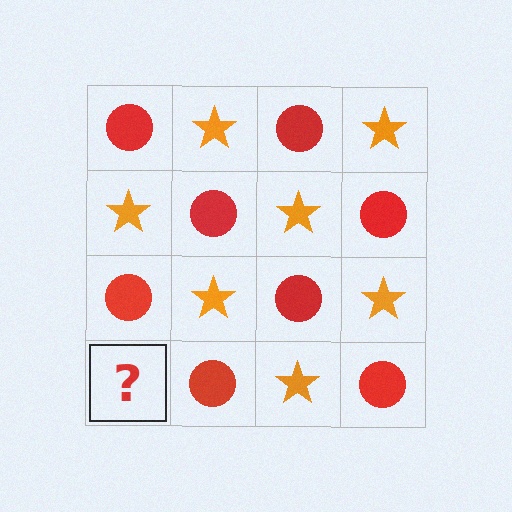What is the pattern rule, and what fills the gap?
The rule is that it alternates red circle and orange star in a checkerboard pattern. The gap should be filled with an orange star.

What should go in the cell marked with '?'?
The missing cell should contain an orange star.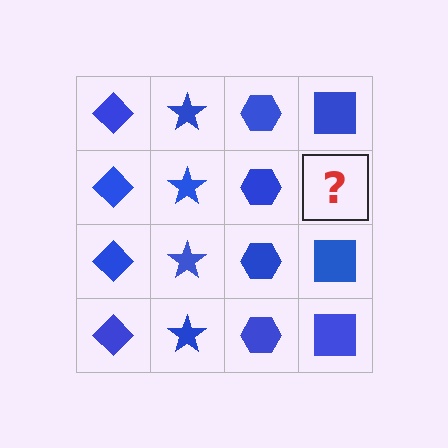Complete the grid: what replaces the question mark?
The question mark should be replaced with a blue square.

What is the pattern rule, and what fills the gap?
The rule is that each column has a consistent shape. The gap should be filled with a blue square.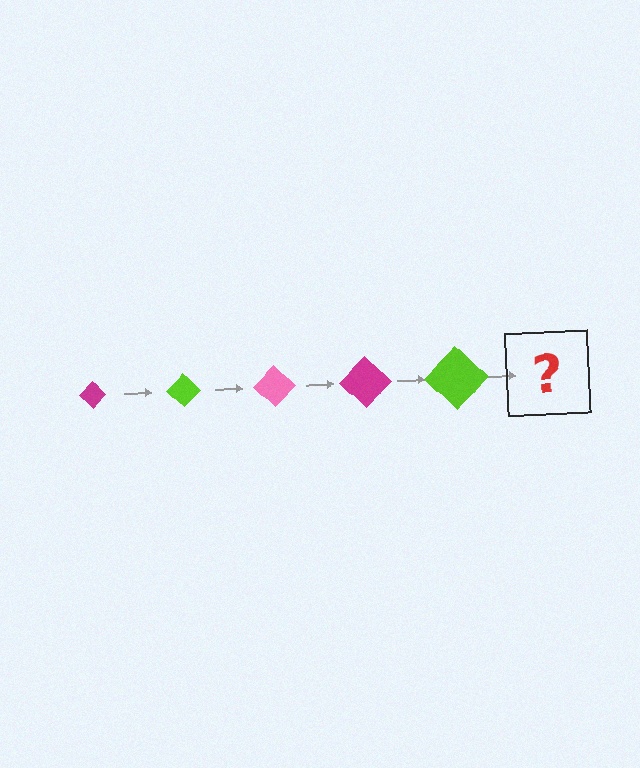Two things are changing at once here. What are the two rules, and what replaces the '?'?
The two rules are that the diamond grows larger each step and the color cycles through magenta, lime, and pink. The '?' should be a pink diamond, larger than the previous one.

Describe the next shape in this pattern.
It should be a pink diamond, larger than the previous one.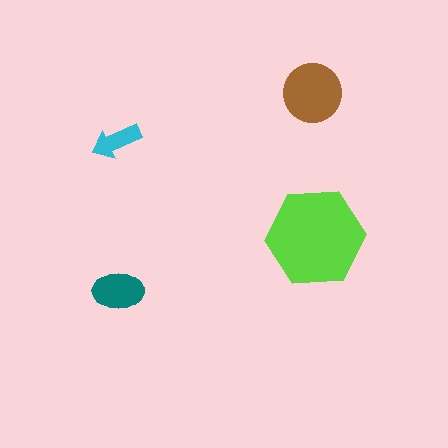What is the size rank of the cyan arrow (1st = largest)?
4th.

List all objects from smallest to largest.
The cyan arrow, the teal ellipse, the brown circle, the lime hexagon.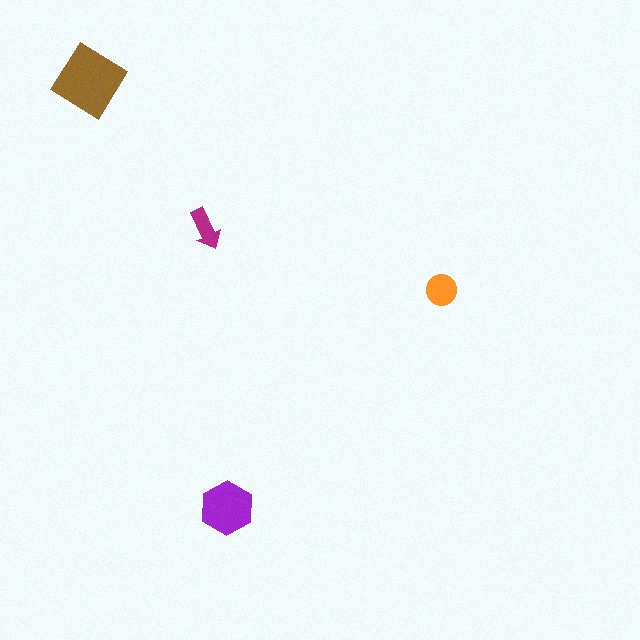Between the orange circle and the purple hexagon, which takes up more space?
The purple hexagon.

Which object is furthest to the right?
The orange circle is rightmost.